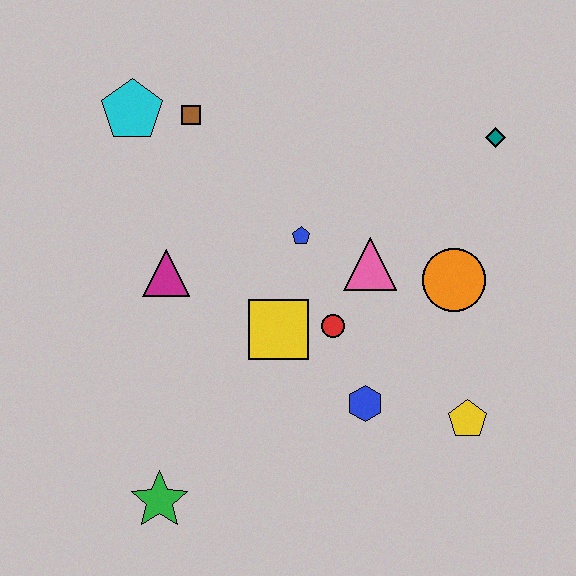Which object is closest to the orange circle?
The pink triangle is closest to the orange circle.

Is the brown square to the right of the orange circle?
No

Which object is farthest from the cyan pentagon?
The yellow pentagon is farthest from the cyan pentagon.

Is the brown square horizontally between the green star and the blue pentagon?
Yes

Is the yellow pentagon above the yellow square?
No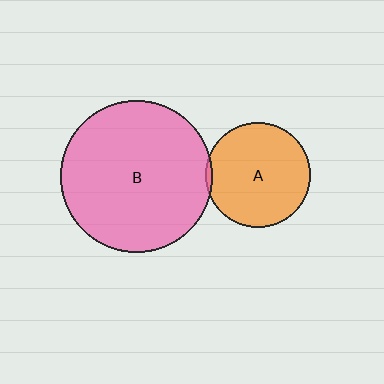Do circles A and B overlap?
Yes.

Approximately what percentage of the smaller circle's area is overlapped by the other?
Approximately 5%.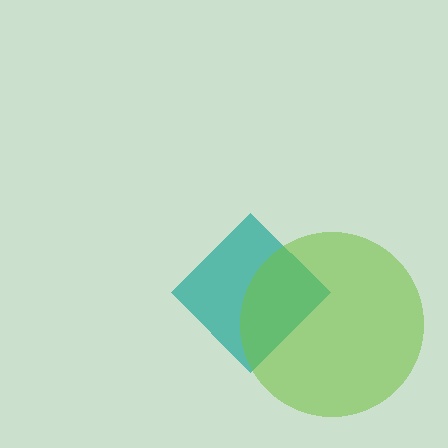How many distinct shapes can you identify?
There are 2 distinct shapes: a teal diamond, a lime circle.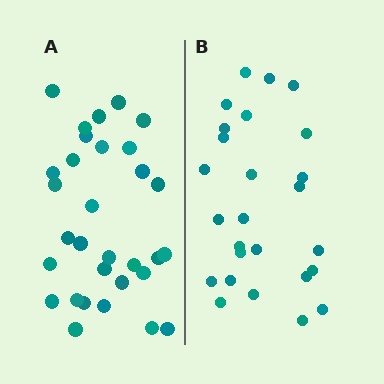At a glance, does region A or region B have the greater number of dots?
Region A (the left region) has more dots.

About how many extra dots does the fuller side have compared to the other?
Region A has about 5 more dots than region B.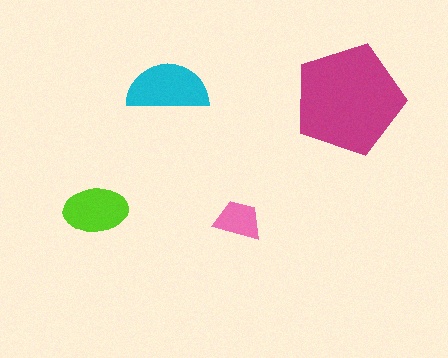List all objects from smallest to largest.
The pink trapezoid, the lime ellipse, the cyan semicircle, the magenta pentagon.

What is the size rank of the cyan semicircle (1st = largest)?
2nd.